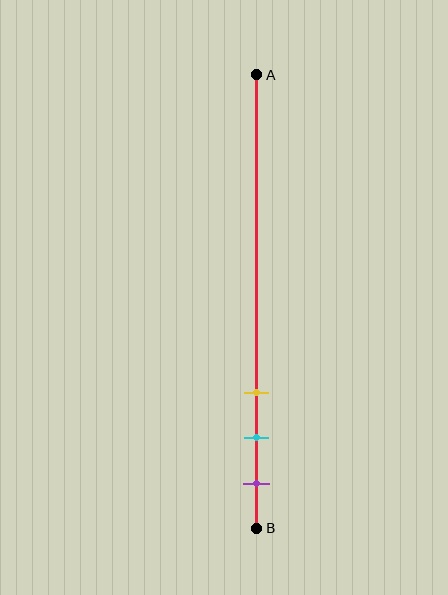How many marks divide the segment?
There are 3 marks dividing the segment.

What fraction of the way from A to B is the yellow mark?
The yellow mark is approximately 70% (0.7) of the way from A to B.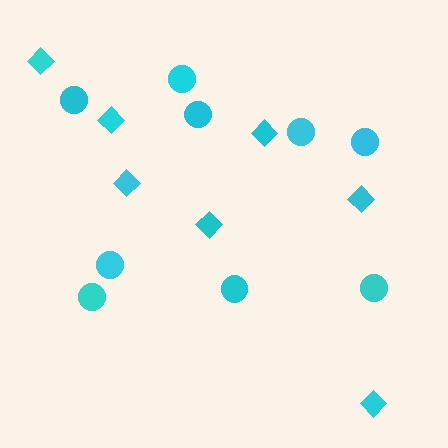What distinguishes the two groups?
There are 2 groups: one group of circles (9) and one group of diamonds (7).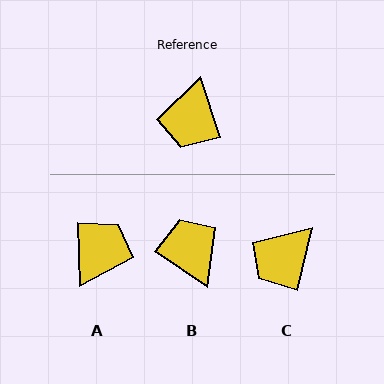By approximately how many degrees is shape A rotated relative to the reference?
Approximately 163 degrees counter-clockwise.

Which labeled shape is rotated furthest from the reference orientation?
A, about 163 degrees away.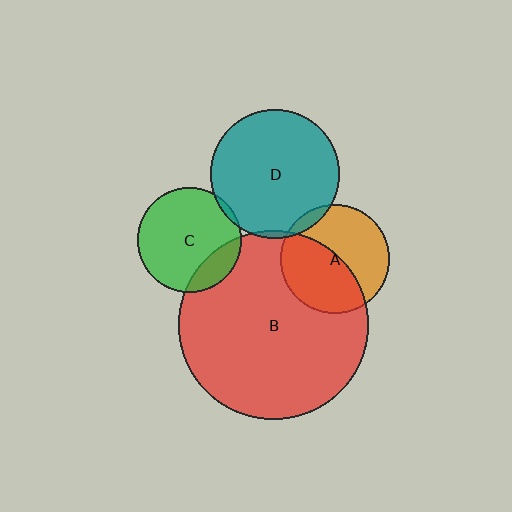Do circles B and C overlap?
Yes.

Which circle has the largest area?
Circle B (red).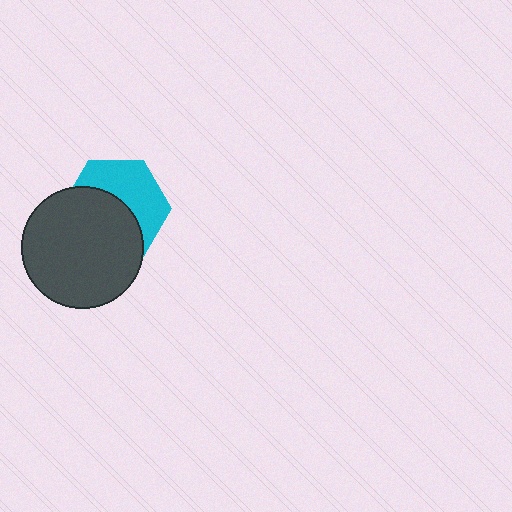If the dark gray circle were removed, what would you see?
You would see the complete cyan hexagon.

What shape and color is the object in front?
The object in front is a dark gray circle.